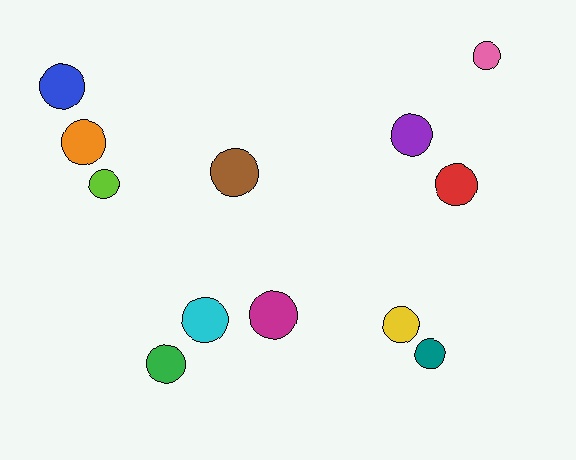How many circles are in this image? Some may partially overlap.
There are 12 circles.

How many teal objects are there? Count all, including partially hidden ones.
There is 1 teal object.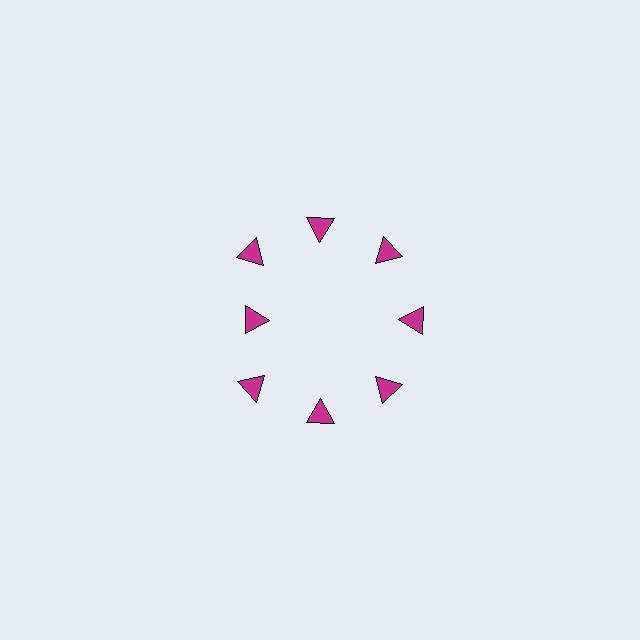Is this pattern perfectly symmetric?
No. The 8 magenta triangles are arranged in a ring, but one element near the 9 o'clock position is pulled inward toward the center, breaking the 8-fold rotational symmetry.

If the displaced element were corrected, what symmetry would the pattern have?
It would have 8-fold rotational symmetry — the pattern would map onto itself every 45 degrees.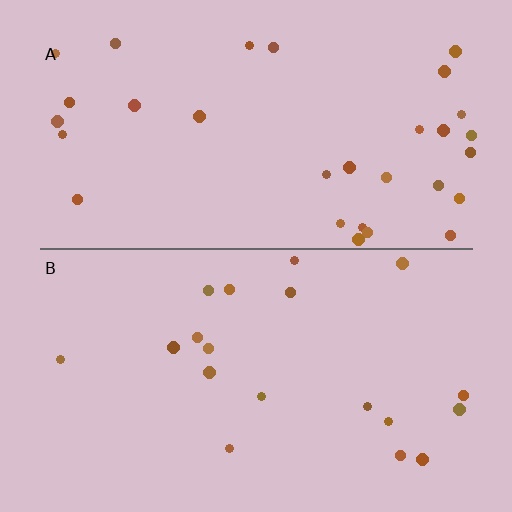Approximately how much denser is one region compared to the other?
Approximately 1.6× — region A over region B.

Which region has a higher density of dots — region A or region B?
A (the top).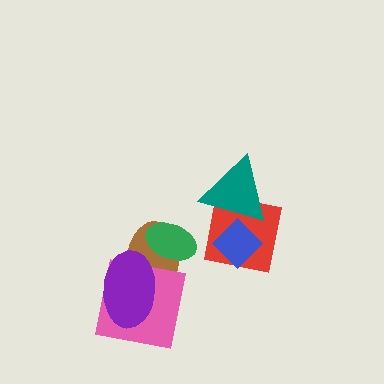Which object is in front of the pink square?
The purple ellipse is in front of the pink square.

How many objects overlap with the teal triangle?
2 objects overlap with the teal triangle.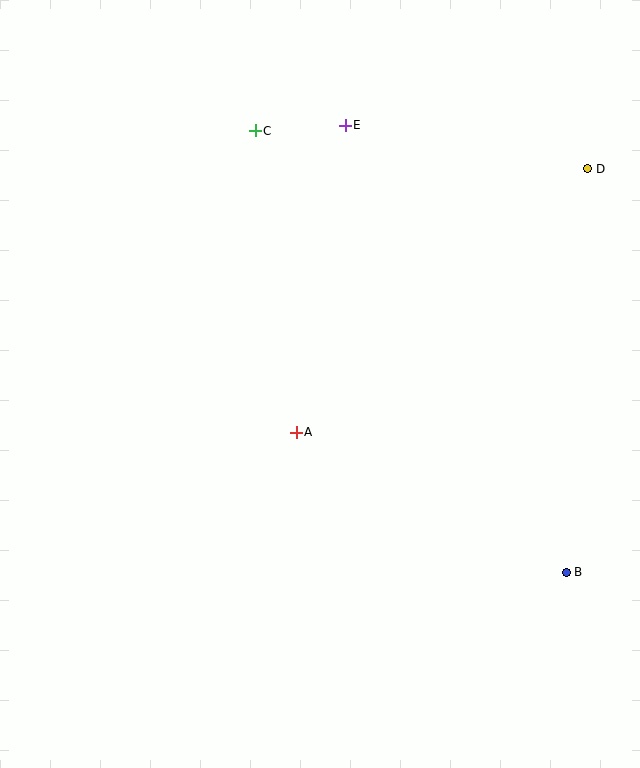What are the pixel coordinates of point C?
Point C is at (255, 131).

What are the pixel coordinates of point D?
Point D is at (588, 169).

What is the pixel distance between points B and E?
The distance between B and E is 499 pixels.